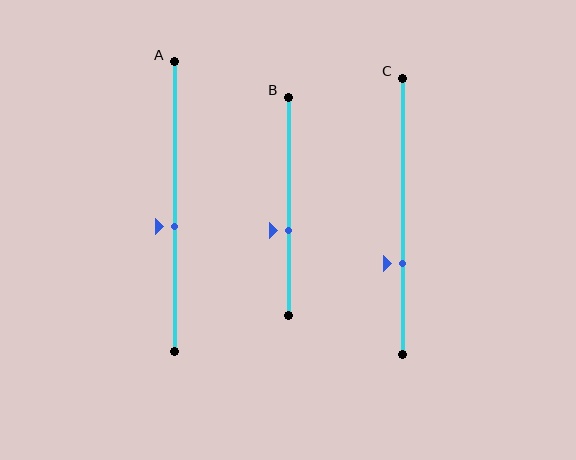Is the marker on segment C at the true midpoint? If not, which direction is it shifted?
No, the marker on segment C is shifted downward by about 17% of the segment length.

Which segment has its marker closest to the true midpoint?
Segment A has its marker closest to the true midpoint.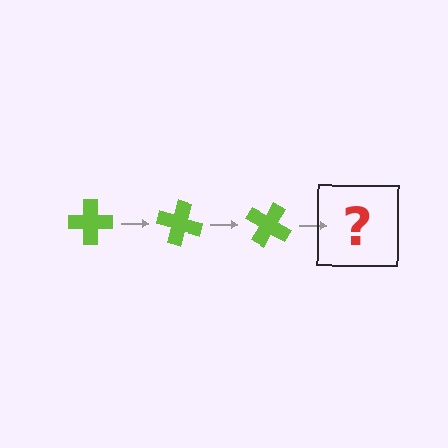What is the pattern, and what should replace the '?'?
The pattern is that the cross rotates 15 degrees each step. The '?' should be a lime cross rotated 45 degrees.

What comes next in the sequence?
The next element should be a lime cross rotated 45 degrees.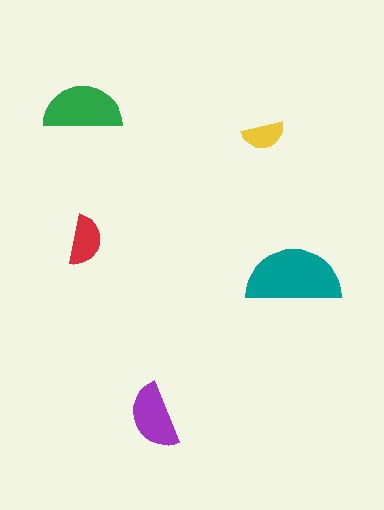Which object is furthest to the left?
The green semicircle is leftmost.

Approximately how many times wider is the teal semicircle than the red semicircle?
About 2 times wider.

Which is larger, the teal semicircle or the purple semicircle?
The teal one.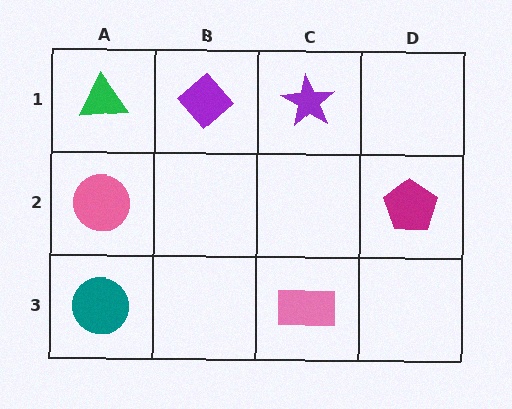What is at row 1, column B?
A purple diamond.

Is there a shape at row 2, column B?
No, that cell is empty.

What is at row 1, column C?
A purple star.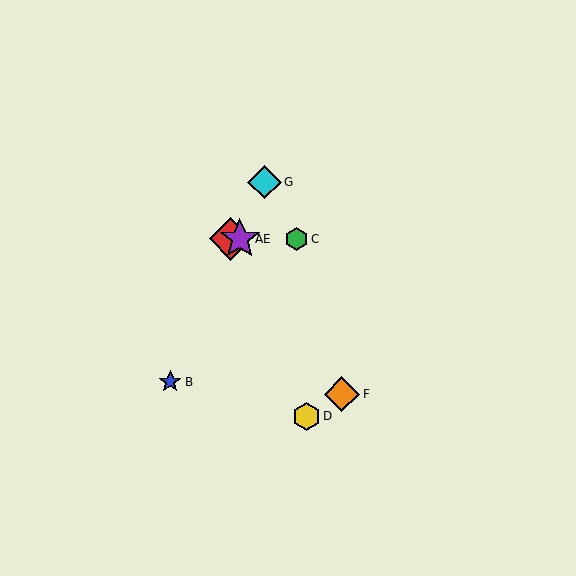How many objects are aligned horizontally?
3 objects (A, C, E) are aligned horizontally.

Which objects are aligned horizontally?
Objects A, C, E are aligned horizontally.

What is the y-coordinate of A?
Object A is at y≈239.